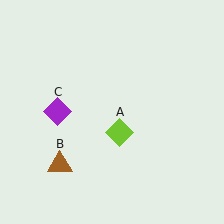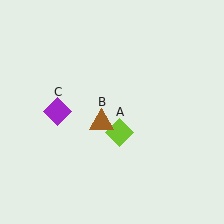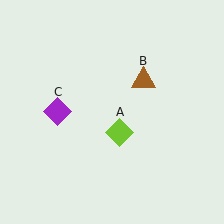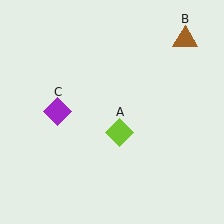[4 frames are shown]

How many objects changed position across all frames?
1 object changed position: brown triangle (object B).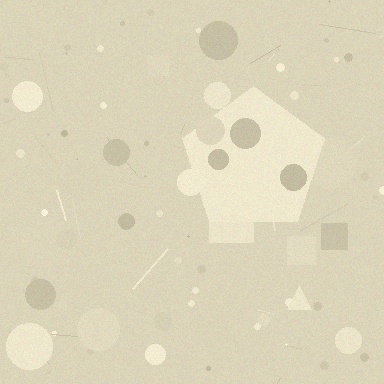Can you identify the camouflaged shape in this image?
The camouflaged shape is a pentagon.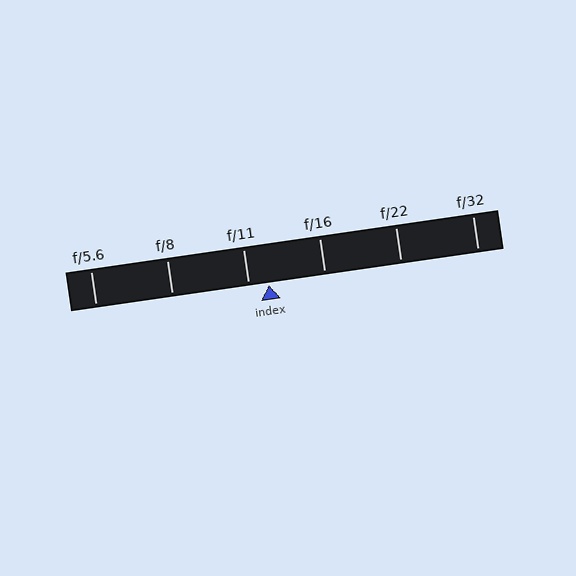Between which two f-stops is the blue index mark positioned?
The index mark is between f/11 and f/16.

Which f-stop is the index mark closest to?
The index mark is closest to f/11.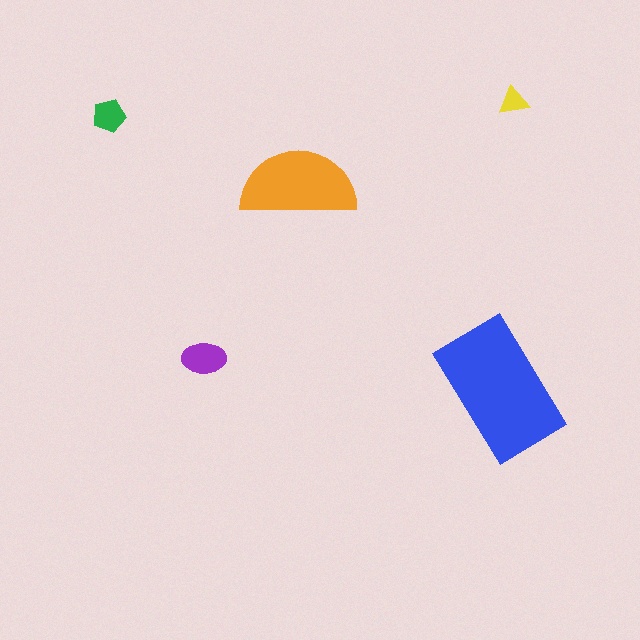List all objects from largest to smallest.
The blue rectangle, the orange semicircle, the purple ellipse, the green pentagon, the yellow triangle.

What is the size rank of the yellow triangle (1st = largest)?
5th.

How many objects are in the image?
There are 5 objects in the image.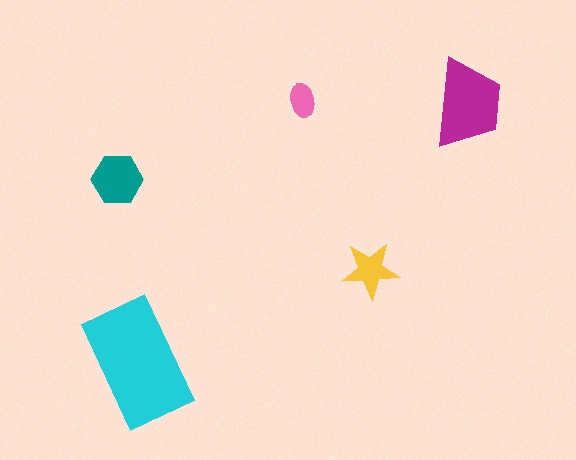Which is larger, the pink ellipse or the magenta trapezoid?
The magenta trapezoid.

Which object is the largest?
The cyan rectangle.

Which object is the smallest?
The pink ellipse.